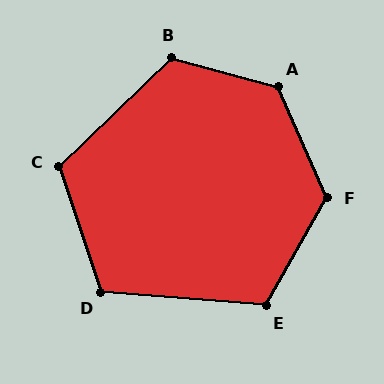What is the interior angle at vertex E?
Approximately 115 degrees (obtuse).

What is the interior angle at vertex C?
Approximately 116 degrees (obtuse).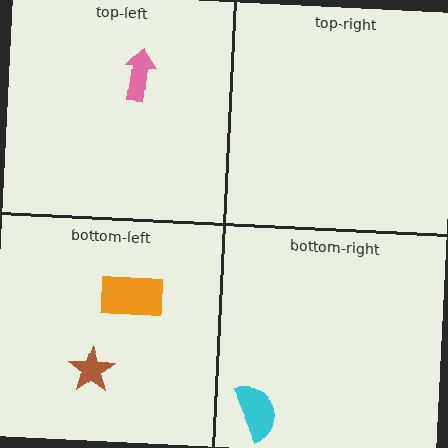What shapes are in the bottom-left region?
The orange rectangle, the brown star.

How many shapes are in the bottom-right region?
1.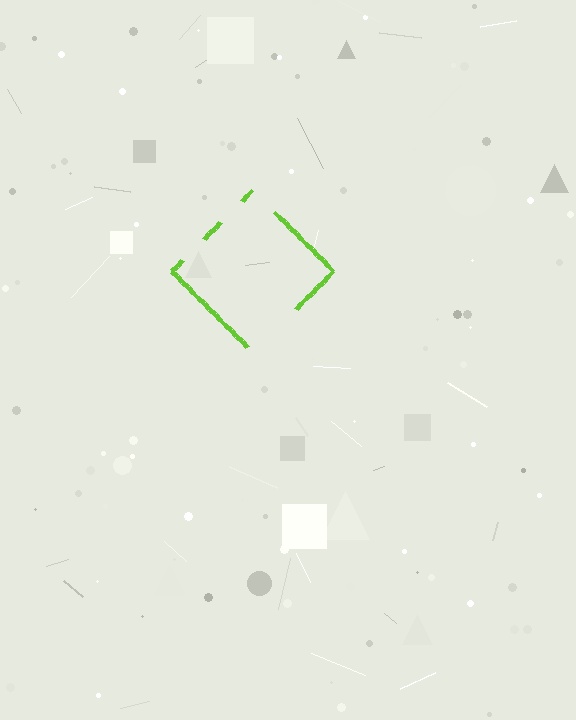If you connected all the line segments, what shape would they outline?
They would outline a diamond.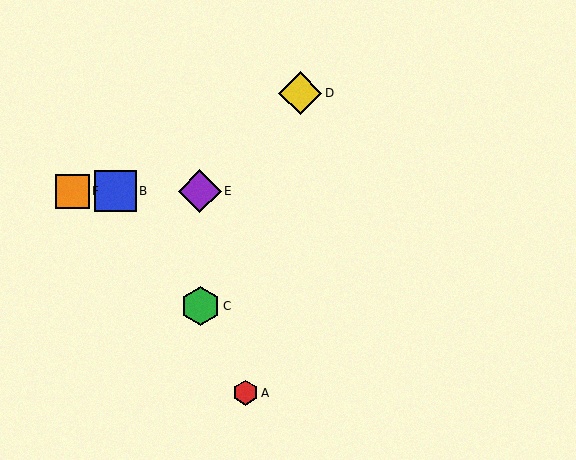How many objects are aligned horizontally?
3 objects (B, E, F) are aligned horizontally.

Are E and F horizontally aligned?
Yes, both are at y≈191.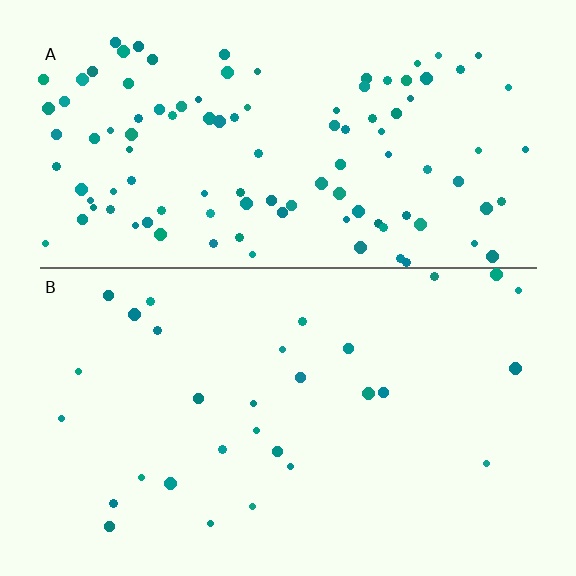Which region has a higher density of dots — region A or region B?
A (the top).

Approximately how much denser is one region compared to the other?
Approximately 3.6× — region A over region B.